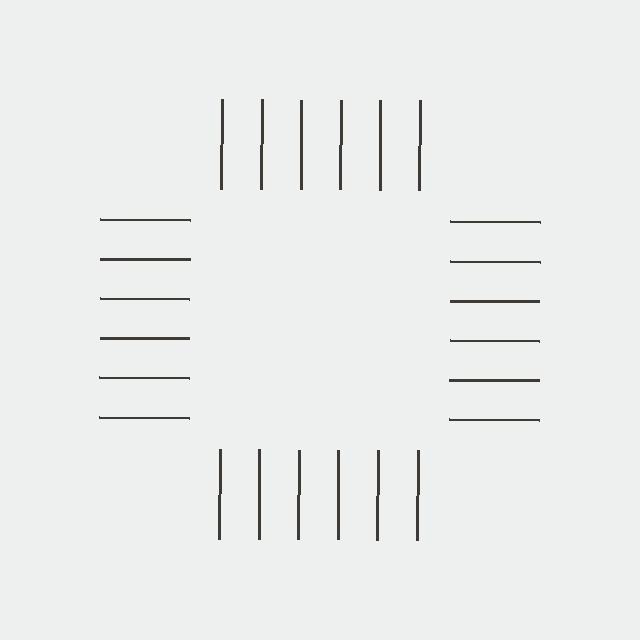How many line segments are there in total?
24 — 6 along each of the 4 edges.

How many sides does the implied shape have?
4 sides — the line-ends trace a square.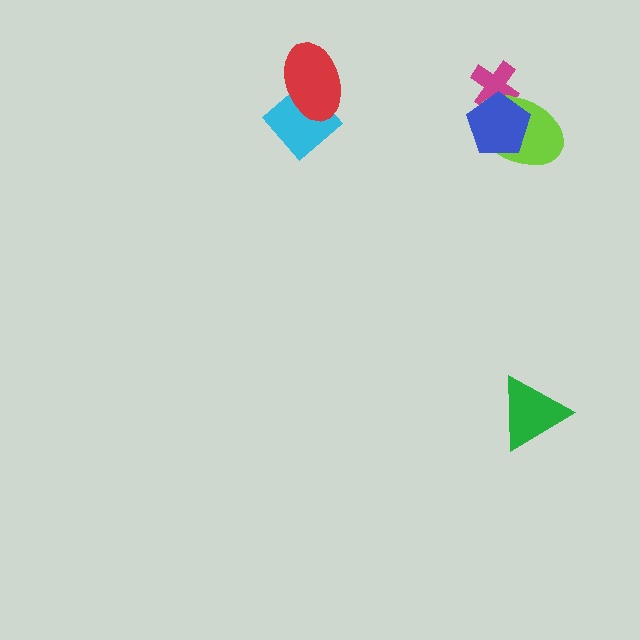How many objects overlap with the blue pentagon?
2 objects overlap with the blue pentagon.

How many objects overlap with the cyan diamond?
1 object overlaps with the cyan diamond.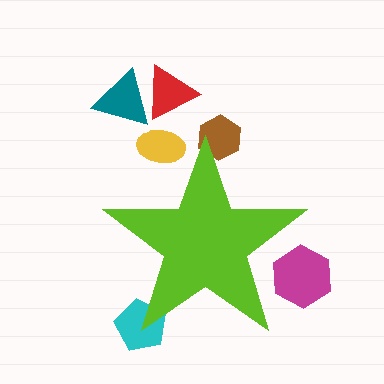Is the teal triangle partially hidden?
No, the teal triangle is fully visible.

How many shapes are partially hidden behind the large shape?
4 shapes are partially hidden.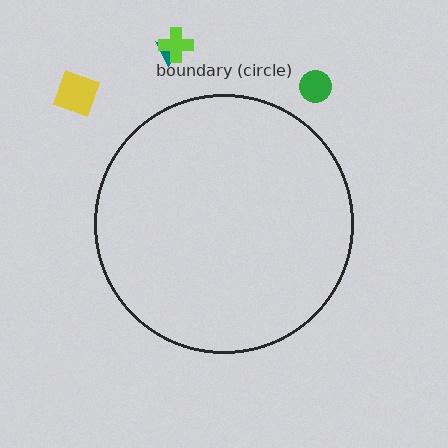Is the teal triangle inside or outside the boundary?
Outside.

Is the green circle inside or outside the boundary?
Outside.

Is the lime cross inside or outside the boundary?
Outside.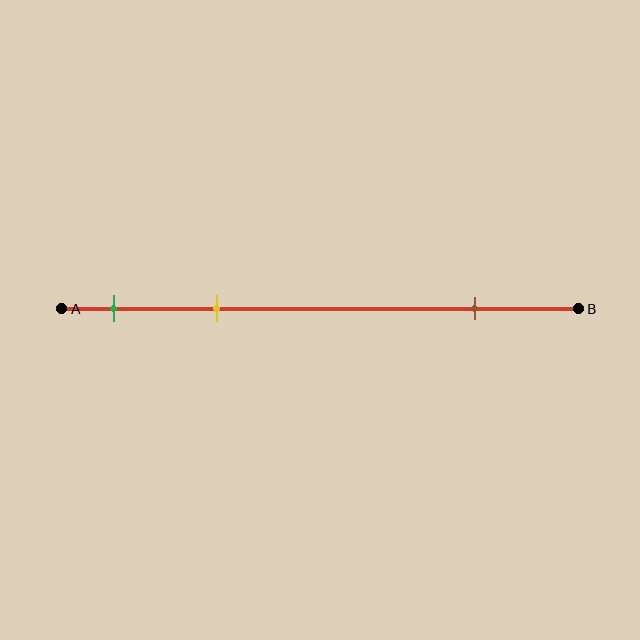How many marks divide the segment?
There are 3 marks dividing the segment.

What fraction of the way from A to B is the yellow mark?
The yellow mark is approximately 30% (0.3) of the way from A to B.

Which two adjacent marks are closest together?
The green and yellow marks are the closest adjacent pair.